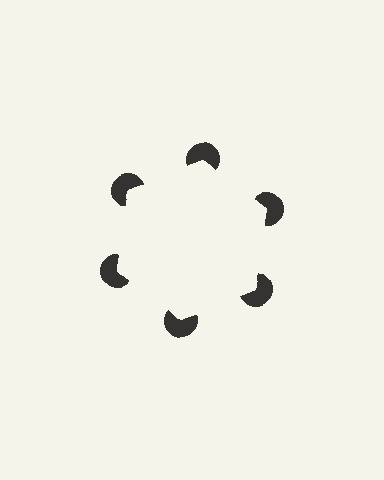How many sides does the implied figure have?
6 sides.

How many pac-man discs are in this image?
There are 6 — one at each vertex of the illusory hexagon.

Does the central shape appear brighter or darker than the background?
It typically appears slightly brighter than the background, even though no actual brightness change is drawn.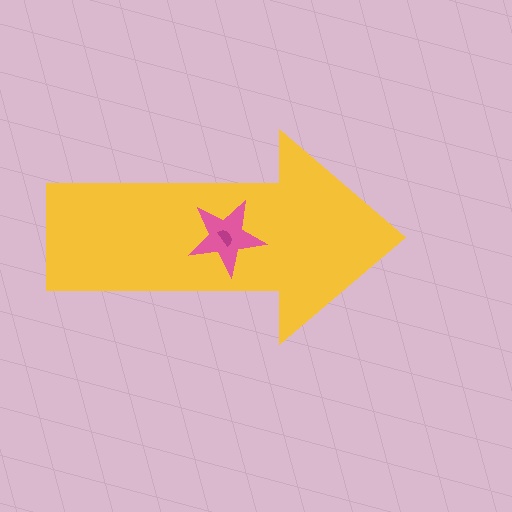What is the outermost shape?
The yellow arrow.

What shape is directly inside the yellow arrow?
The pink star.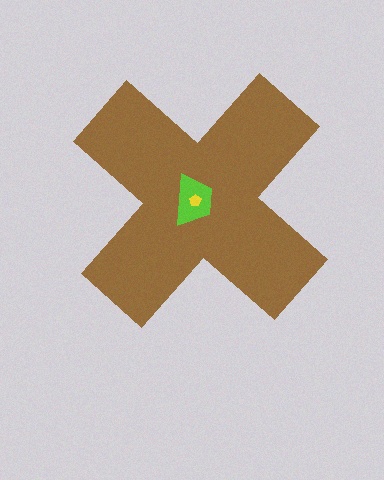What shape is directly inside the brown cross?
The lime trapezoid.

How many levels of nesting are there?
3.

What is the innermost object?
The yellow pentagon.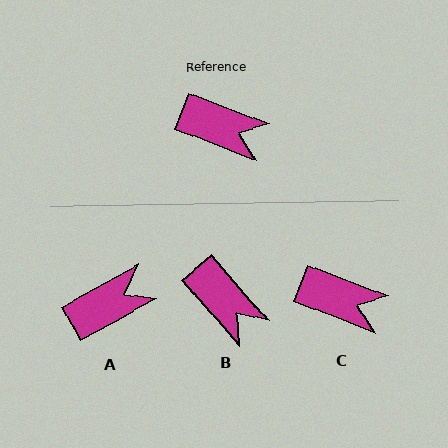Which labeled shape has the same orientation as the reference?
C.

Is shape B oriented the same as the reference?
No, it is off by about 28 degrees.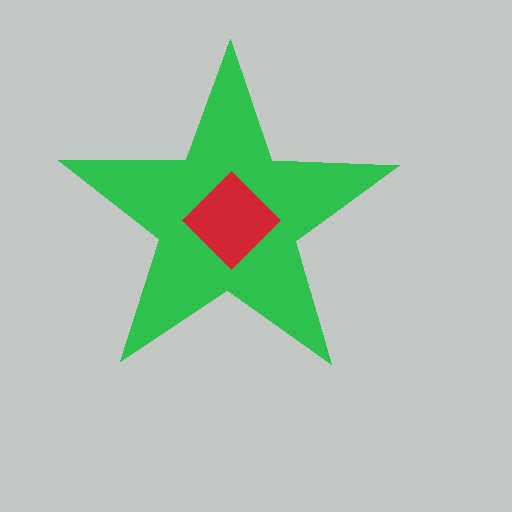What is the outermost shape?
The green star.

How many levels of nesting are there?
2.